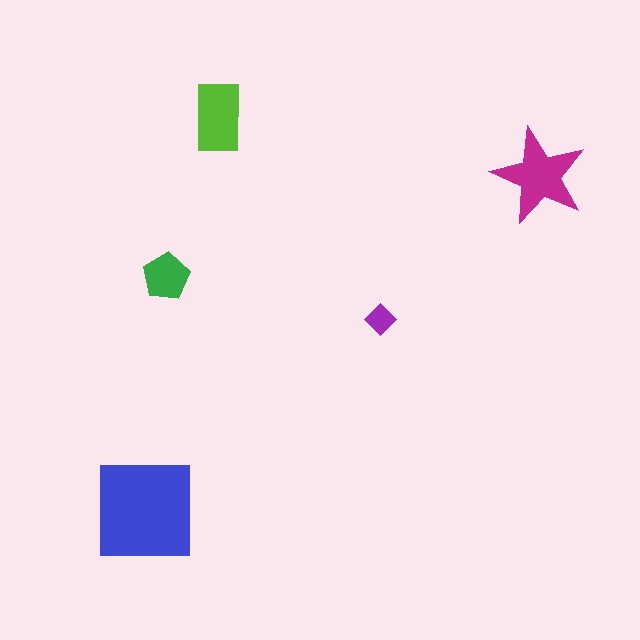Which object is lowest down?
The blue square is bottommost.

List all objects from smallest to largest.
The purple diamond, the green pentagon, the lime rectangle, the magenta star, the blue square.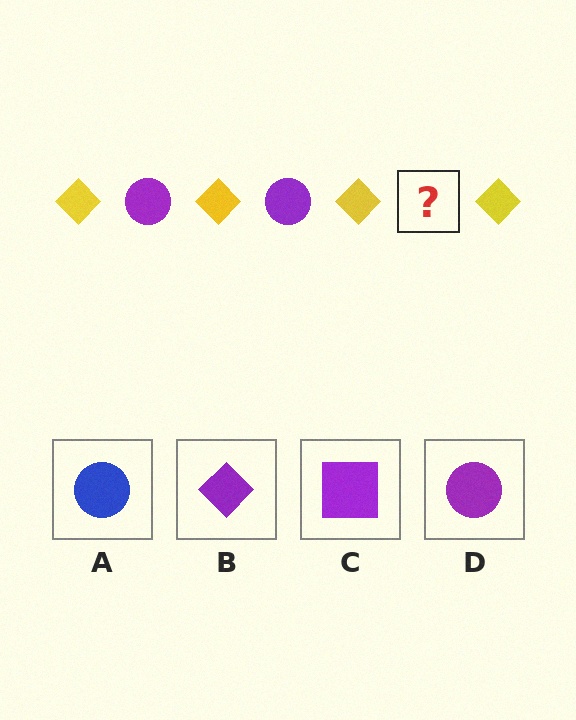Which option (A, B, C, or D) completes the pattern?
D.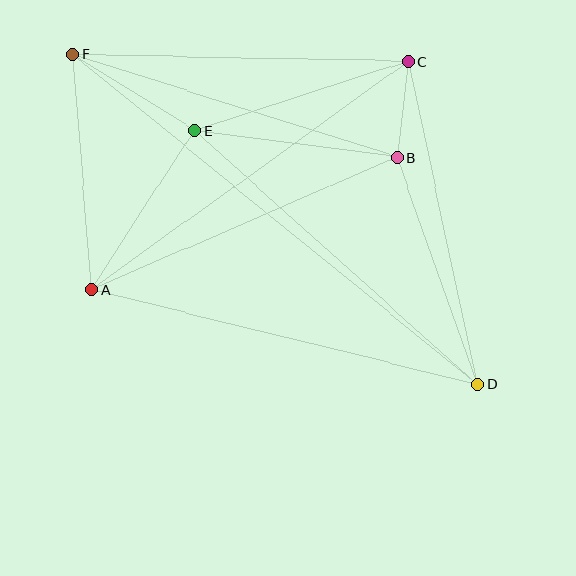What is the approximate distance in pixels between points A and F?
The distance between A and F is approximately 236 pixels.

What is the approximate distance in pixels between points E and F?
The distance between E and F is approximately 144 pixels.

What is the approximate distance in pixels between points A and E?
The distance between A and E is approximately 190 pixels.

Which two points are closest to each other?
Points B and C are closest to each other.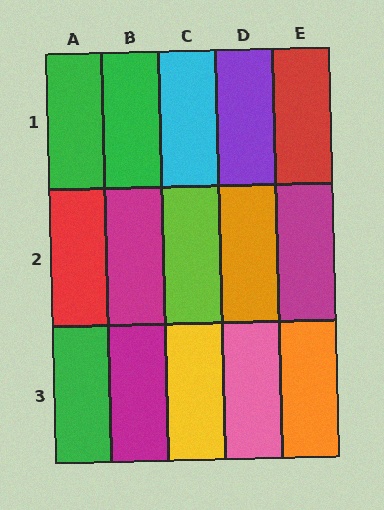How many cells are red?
2 cells are red.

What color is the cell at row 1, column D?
Purple.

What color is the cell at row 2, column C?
Lime.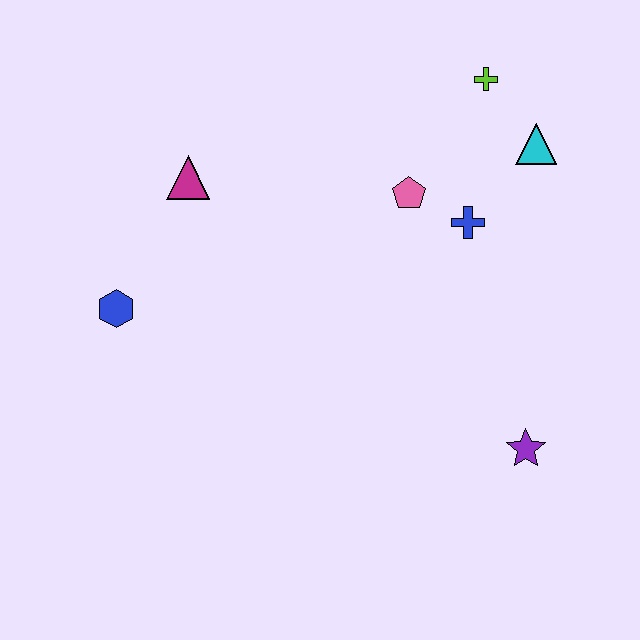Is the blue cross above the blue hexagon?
Yes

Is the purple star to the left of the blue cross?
No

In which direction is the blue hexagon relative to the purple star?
The blue hexagon is to the left of the purple star.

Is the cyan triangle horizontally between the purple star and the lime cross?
No